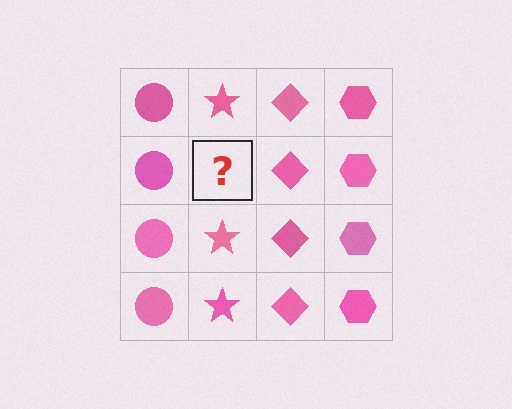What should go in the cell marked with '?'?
The missing cell should contain a pink star.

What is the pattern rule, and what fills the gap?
The rule is that each column has a consistent shape. The gap should be filled with a pink star.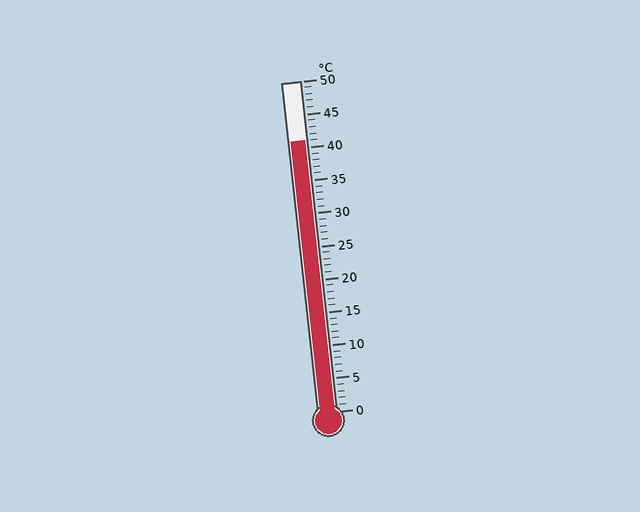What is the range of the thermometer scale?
The thermometer scale ranges from 0°C to 50°C.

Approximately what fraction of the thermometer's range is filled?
The thermometer is filled to approximately 80% of its range.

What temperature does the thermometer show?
The thermometer shows approximately 41°C.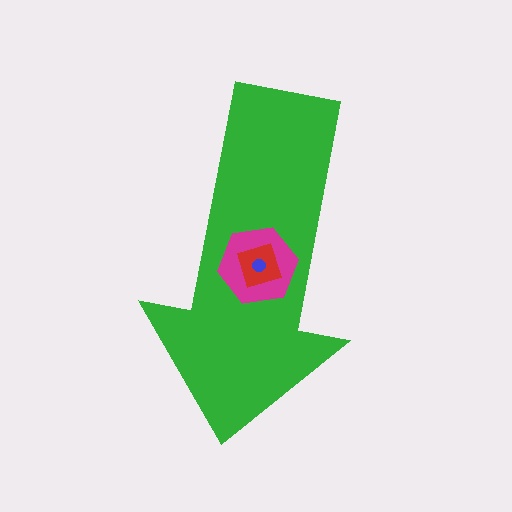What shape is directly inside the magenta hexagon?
The red diamond.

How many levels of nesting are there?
4.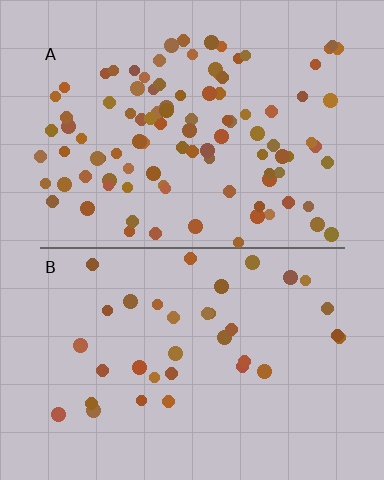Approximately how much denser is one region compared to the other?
Approximately 2.8× — region A over region B.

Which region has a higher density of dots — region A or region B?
A (the top).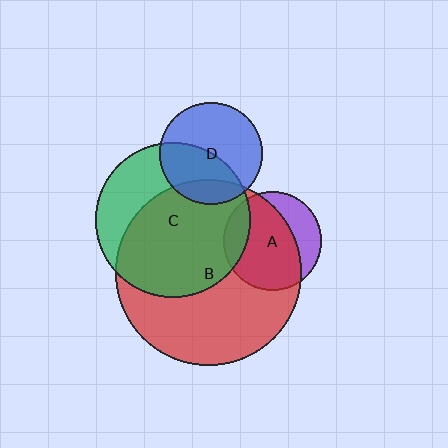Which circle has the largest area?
Circle B (red).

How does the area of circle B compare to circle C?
Approximately 1.4 times.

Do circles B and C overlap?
Yes.